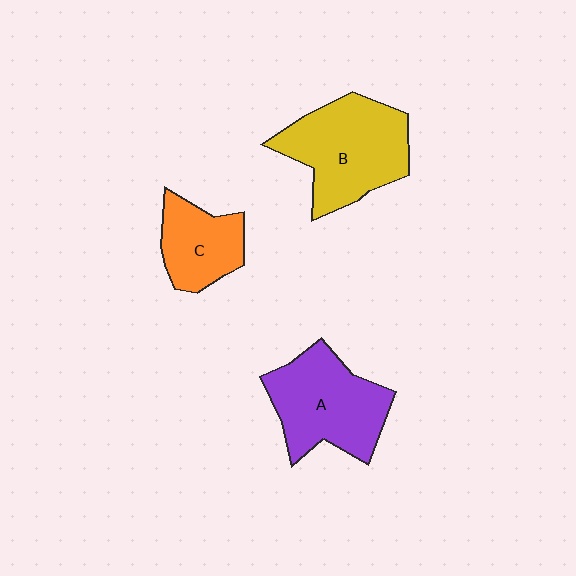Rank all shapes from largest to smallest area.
From largest to smallest: B (yellow), A (purple), C (orange).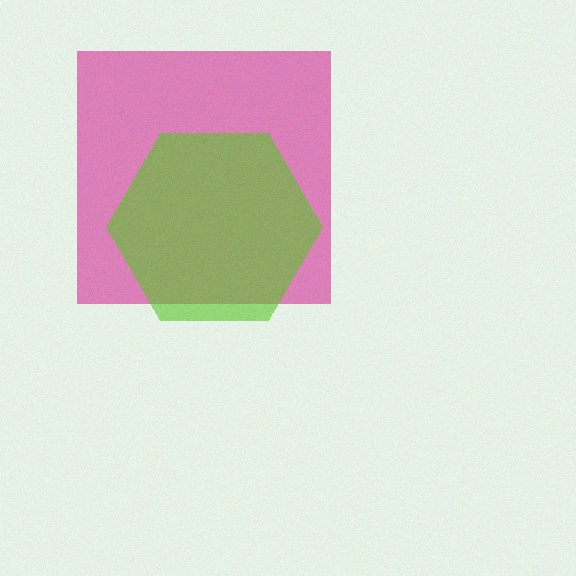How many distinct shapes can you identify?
There are 2 distinct shapes: a magenta square, a lime hexagon.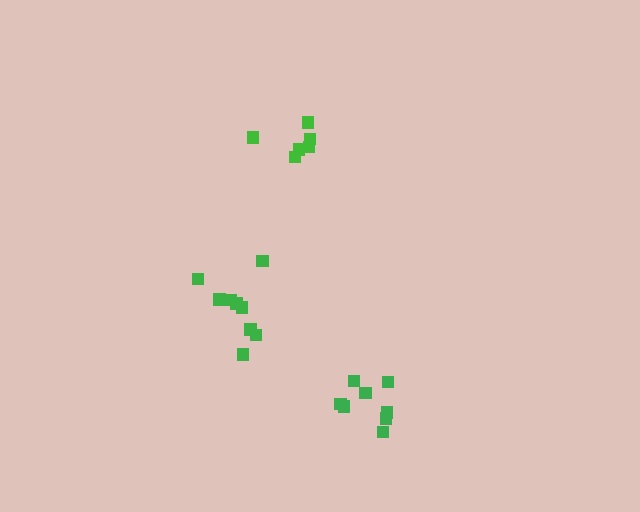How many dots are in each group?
Group 1: 9 dots, Group 2: 8 dots, Group 3: 6 dots (23 total).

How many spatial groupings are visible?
There are 3 spatial groupings.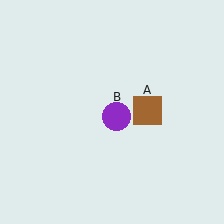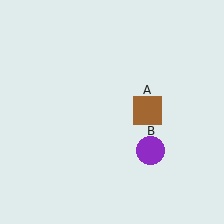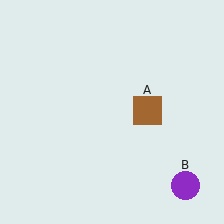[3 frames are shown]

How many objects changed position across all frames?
1 object changed position: purple circle (object B).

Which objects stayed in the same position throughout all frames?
Brown square (object A) remained stationary.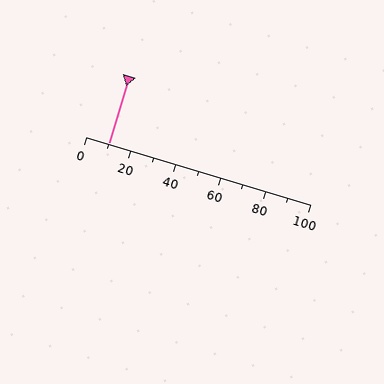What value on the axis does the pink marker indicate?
The marker indicates approximately 10.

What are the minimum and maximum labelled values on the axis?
The axis runs from 0 to 100.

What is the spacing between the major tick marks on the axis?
The major ticks are spaced 20 apart.